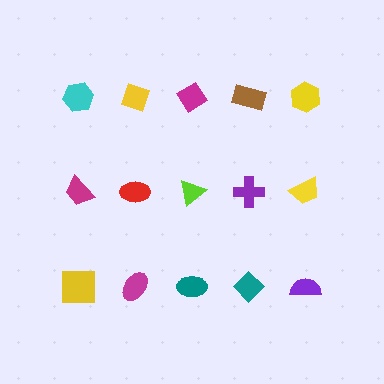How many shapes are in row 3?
5 shapes.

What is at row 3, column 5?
A purple semicircle.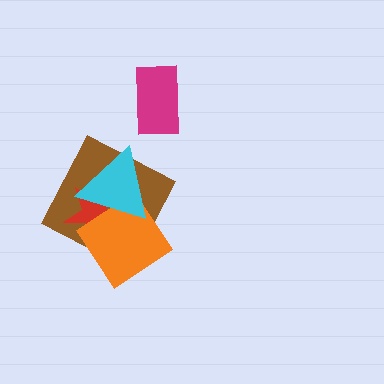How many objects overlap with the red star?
3 objects overlap with the red star.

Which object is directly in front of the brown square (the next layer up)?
The red star is directly in front of the brown square.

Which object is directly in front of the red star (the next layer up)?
The orange diamond is directly in front of the red star.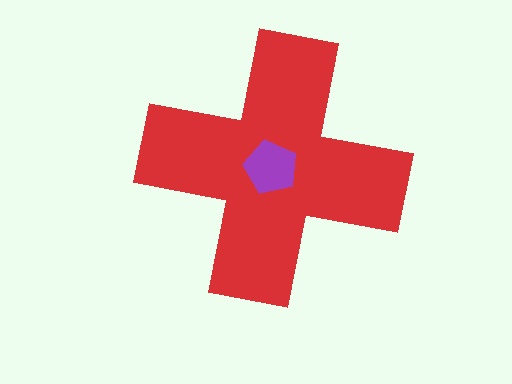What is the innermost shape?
The purple pentagon.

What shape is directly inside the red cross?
The purple pentagon.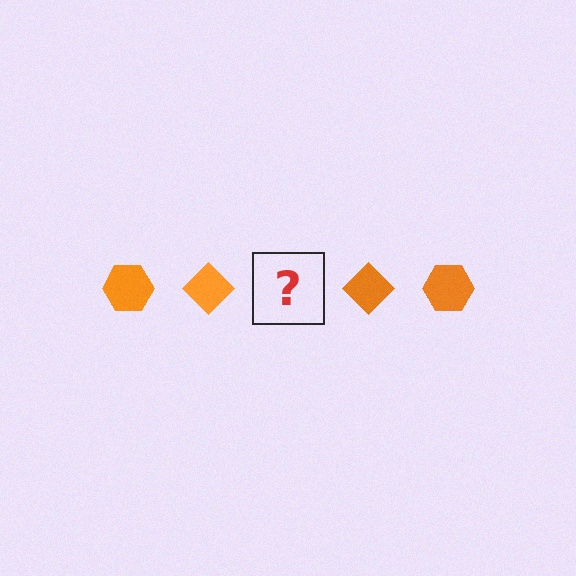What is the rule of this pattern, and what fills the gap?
The rule is that the pattern cycles through hexagon, diamond shapes in orange. The gap should be filled with an orange hexagon.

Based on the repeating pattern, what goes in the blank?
The blank should be an orange hexagon.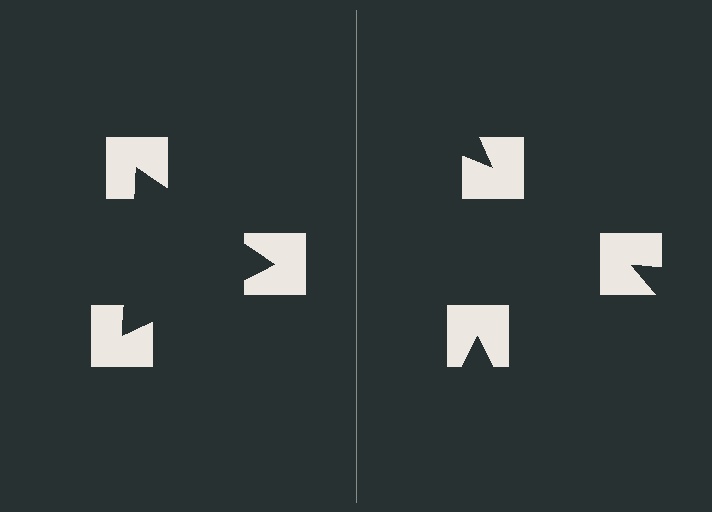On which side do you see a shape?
An illusory triangle appears on the left side. On the right side the wedge cuts are rotated, so no coherent shape forms.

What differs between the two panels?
The notched squares are positioned identically on both sides; only the wedge orientations differ. On the left they align to a triangle; on the right they are misaligned.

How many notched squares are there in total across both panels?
6 — 3 on each side.